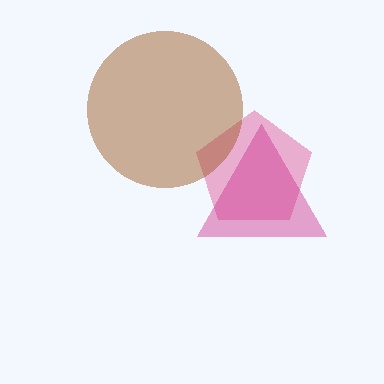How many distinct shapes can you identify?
There are 3 distinct shapes: a pink pentagon, a magenta triangle, a brown circle.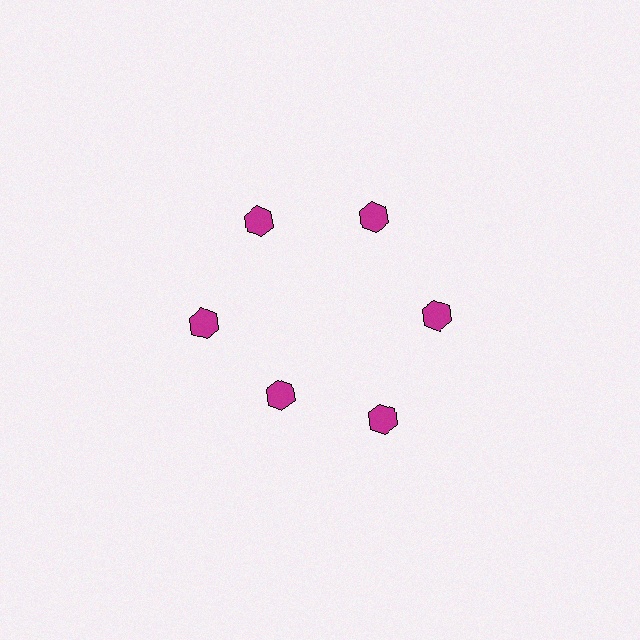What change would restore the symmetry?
The symmetry would be restored by moving it outward, back onto the ring so that all 6 hexagons sit at equal angles and equal distance from the center.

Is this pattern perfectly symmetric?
No. The 6 magenta hexagons are arranged in a ring, but one element near the 7 o'clock position is pulled inward toward the center, breaking the 6-fold rotational symmetry.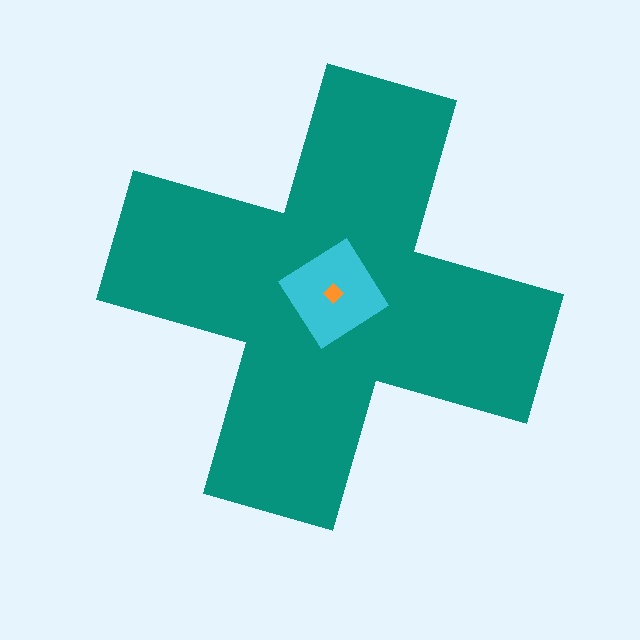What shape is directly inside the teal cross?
The cyan diamond.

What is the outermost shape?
The teal cross.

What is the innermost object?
The orange diamond.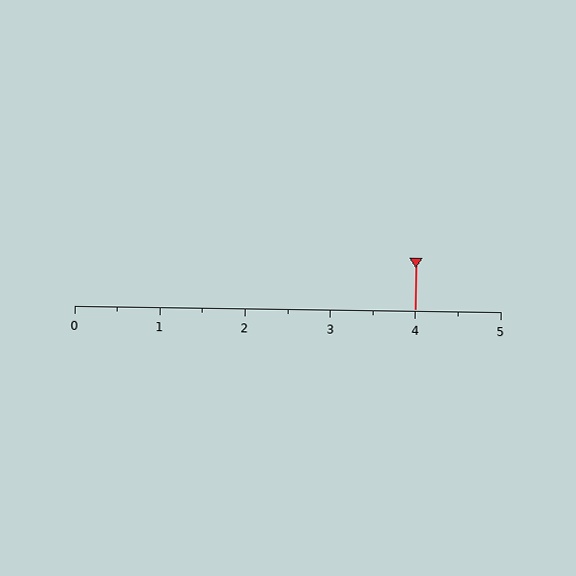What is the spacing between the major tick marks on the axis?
The major ticks are spaced 1 apart.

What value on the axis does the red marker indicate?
The marker indicates approximately 4.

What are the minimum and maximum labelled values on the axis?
The axis runs from 0 to 5.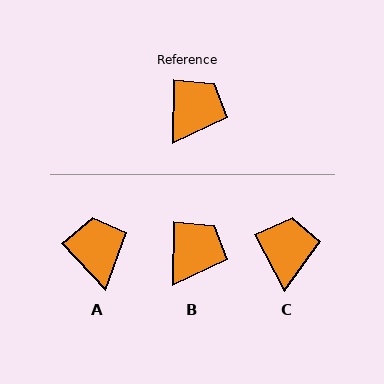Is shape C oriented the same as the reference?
No, it is off by about 29 degrees.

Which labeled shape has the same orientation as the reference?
B.